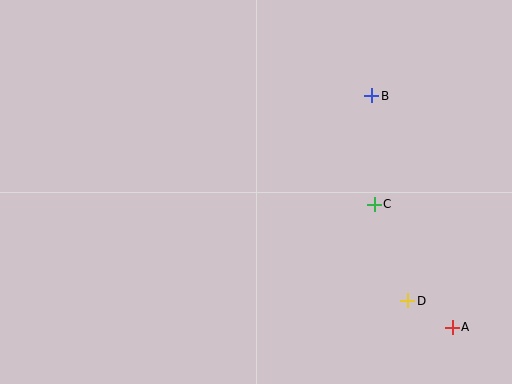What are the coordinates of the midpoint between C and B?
The midpoint between C and B is at (373, 150).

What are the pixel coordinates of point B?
Point B is at (372, 96).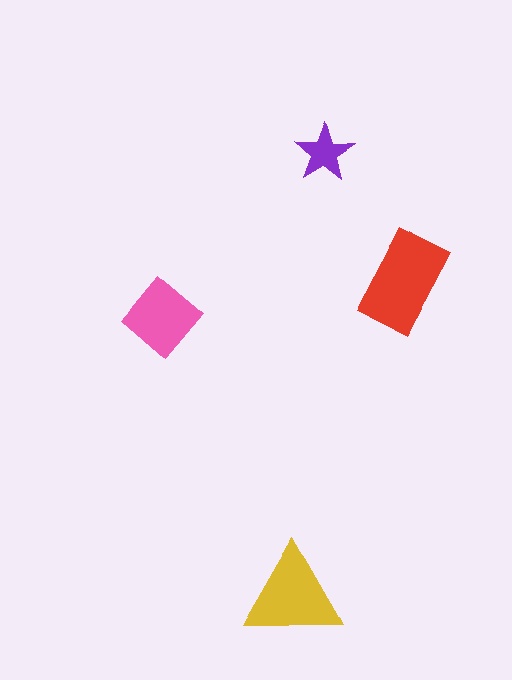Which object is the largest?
The red rectangle.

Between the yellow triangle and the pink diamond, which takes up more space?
The yellow triangle.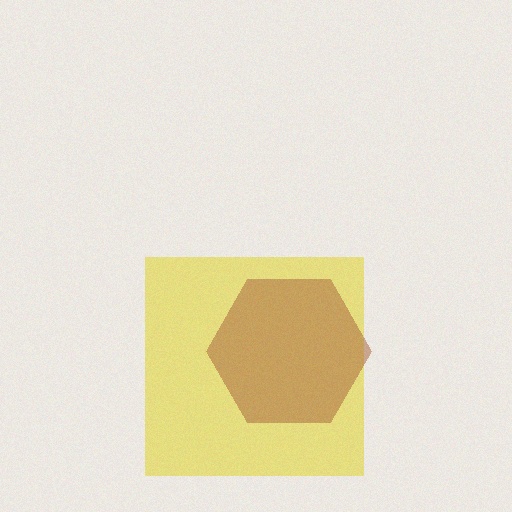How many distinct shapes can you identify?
There are 2 distinct shapes: a yellow square, a brown hexagon.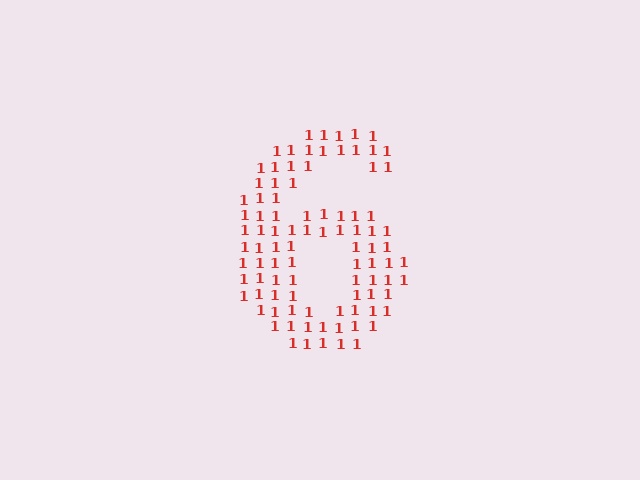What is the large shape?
The large shape is the digit 6.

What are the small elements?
The small elements are digit 1's.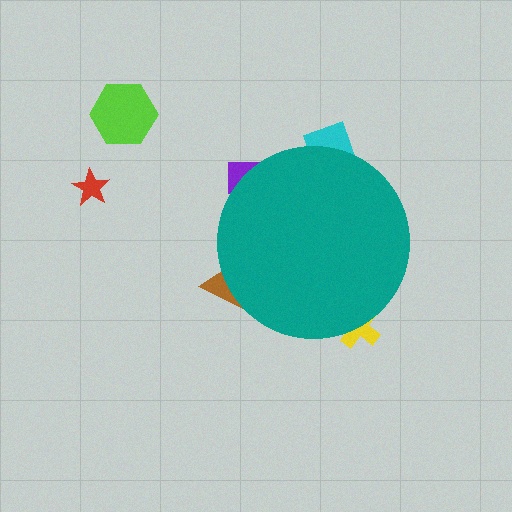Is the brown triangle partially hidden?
Yes, the brown triangle is partially hidden behind the teal circle.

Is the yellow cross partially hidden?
Yes, the yellow cross is partially hidden behind the teal circle.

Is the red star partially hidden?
No, the red star is fully visible.